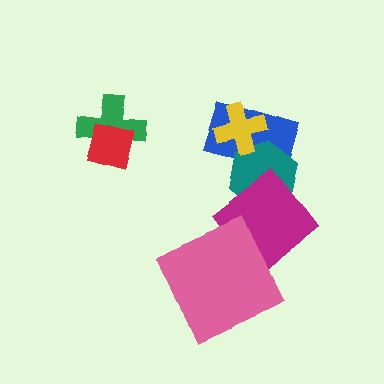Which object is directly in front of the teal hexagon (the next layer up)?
The magenta diamond is directly in front of the teal hexagon.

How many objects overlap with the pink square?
1 object overlaps with the pink square.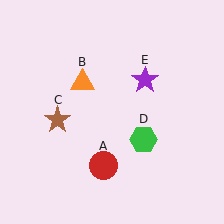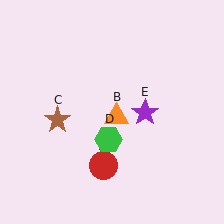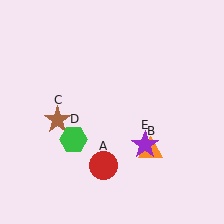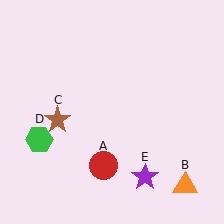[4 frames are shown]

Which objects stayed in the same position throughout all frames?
Red circle (object A) and brown star (object C) remained stationary.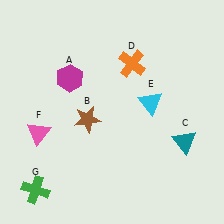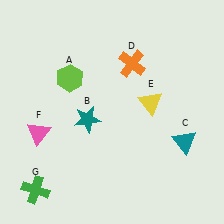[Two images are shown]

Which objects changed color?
A changed from magenta to lime. B changed from brown to teal. E changed from cyan to yellow.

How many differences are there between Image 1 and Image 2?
There are 3 differences between the two images.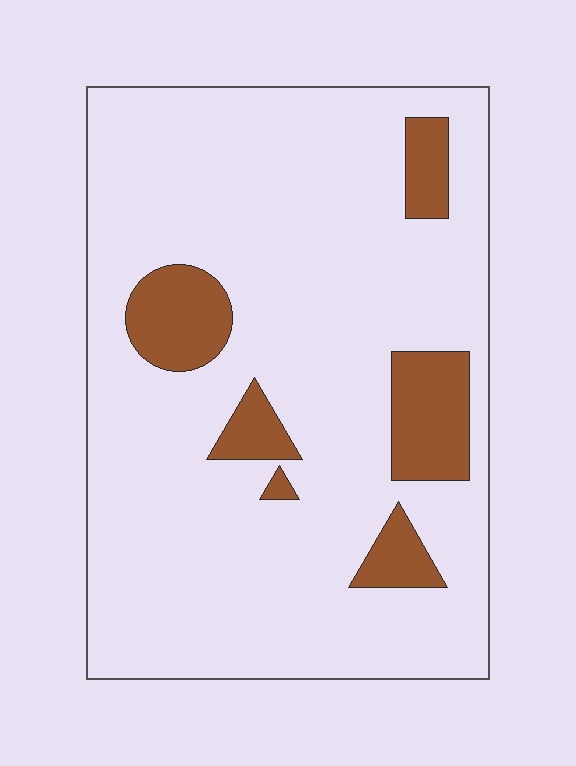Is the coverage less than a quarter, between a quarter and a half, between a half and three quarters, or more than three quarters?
Less than a quarter.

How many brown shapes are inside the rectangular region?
6.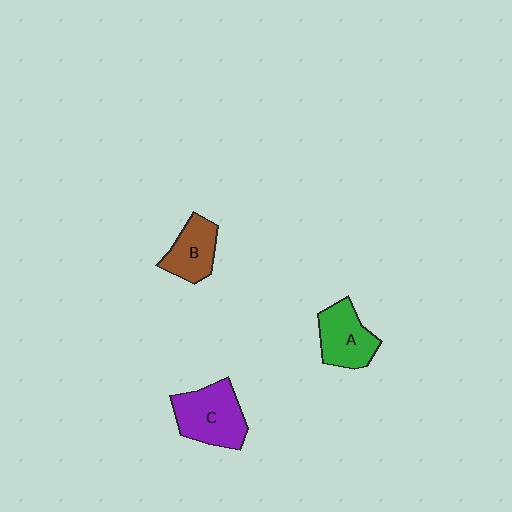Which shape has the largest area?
Shape C (purple).